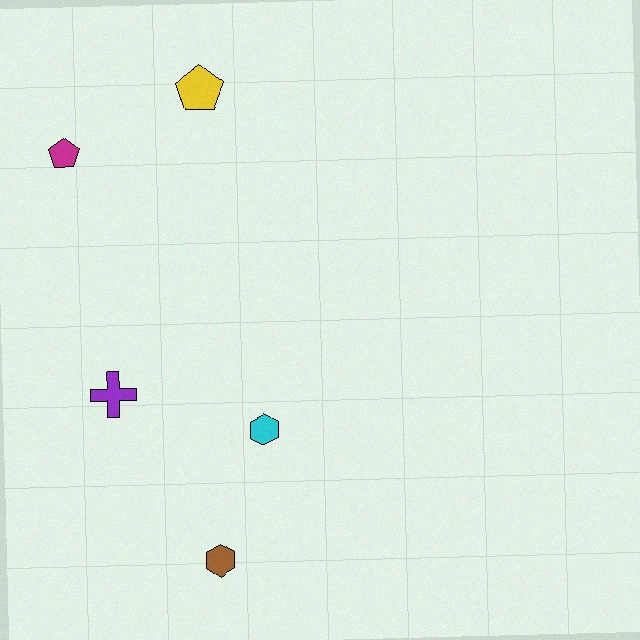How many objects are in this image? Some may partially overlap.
There are 5 objects.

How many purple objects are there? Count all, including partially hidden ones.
There is 1 purple object.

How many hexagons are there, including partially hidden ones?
There are 2 hexagons.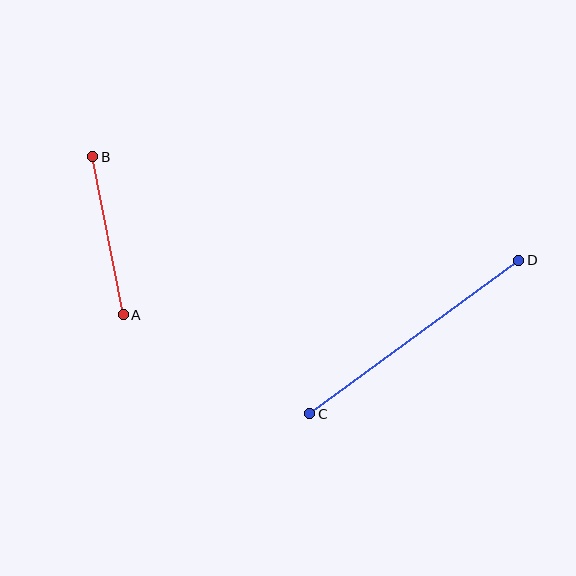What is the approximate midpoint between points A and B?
The midpoint is at approximately (108, 236) pixels.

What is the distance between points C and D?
The distance is approximately 259 pixels.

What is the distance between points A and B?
The distance is approximately 161 pixels.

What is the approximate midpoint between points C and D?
The midpoint is at approximately (414, 337) pixels.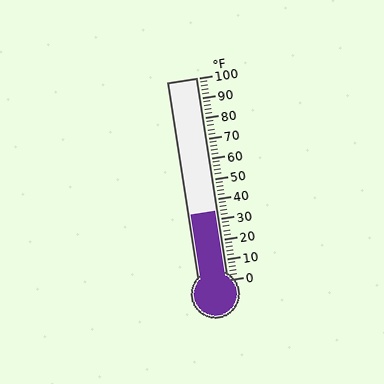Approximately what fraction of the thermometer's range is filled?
The thermometer is filled to approximately 35% of its range.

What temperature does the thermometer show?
The thermometer shows approximately 34°F.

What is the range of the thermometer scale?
The thermometer scale ranges from 0°F to 100°F.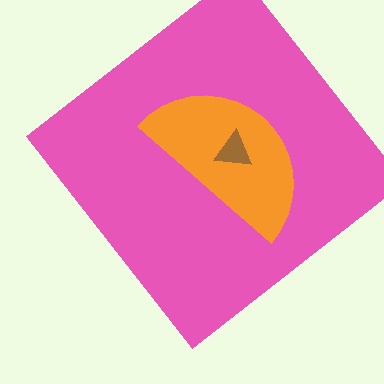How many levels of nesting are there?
3.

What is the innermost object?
The brown triangle.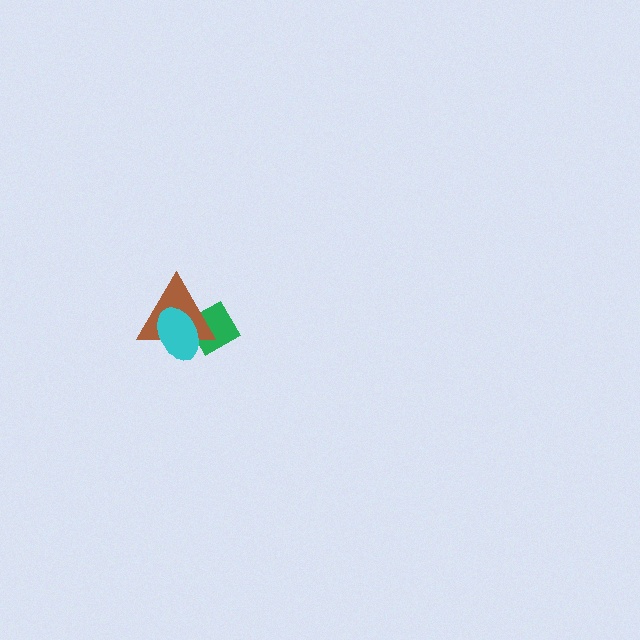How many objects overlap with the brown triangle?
2 objects overlap with the brown triangle.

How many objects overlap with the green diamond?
2 objects overlap with the green diamond.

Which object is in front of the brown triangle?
The cyan ellipse is in front of the brown triangle.